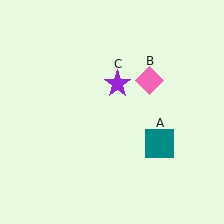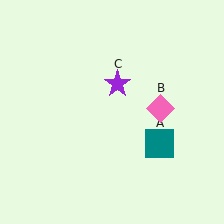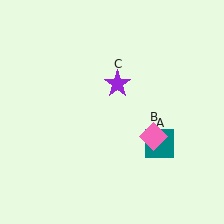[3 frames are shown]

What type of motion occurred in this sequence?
The pink diamond (object B) rotated clockwise around the center of the scene.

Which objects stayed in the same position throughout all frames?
Teal square (object A) and purple star (object C) remained stationary.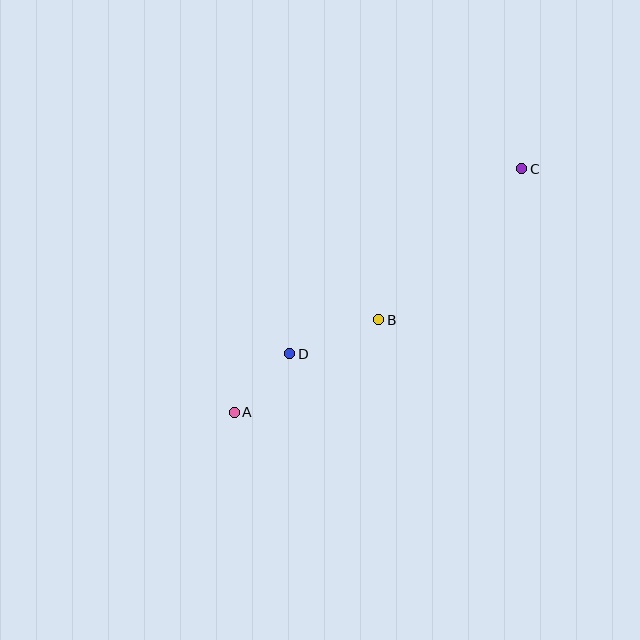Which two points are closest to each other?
Points A and D are closest to each other.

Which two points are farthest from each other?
Points A and C are farthest from each other.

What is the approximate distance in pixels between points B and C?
The distance between B and C is approximately 208 pixels.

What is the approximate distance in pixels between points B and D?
The distance between B and D is approximately 95 pixels.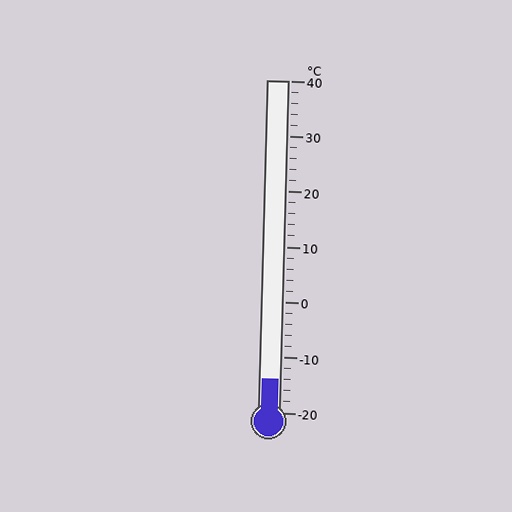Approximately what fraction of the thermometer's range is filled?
The thermometer is filled to approximately 10% of its range.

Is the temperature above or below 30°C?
The temperature is below 30°C.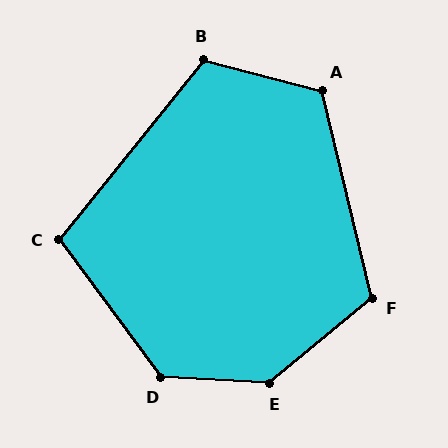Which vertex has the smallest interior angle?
C, at approximately 105 degrees.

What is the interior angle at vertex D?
Approximately 130 degrees (obtuse).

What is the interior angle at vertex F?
Approximately 116 degrees (obtuse).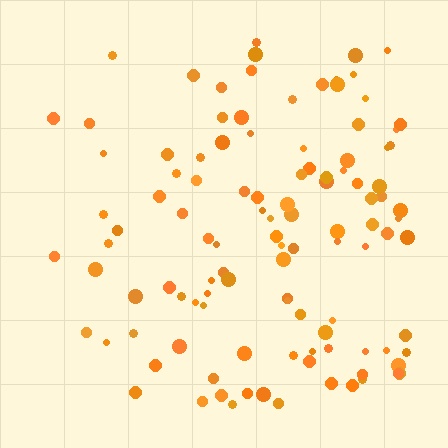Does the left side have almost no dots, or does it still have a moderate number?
Still a moderate number, just noticeably fewer than the right.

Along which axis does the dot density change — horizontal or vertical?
Horizontal.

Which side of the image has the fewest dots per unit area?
The left.